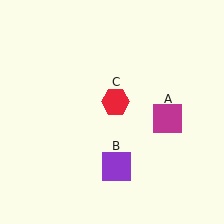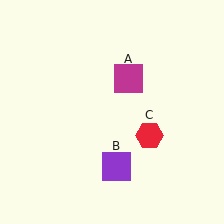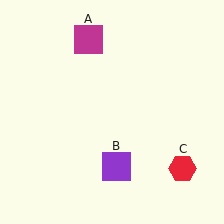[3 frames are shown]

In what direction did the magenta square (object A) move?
The magenta square (object A) moved up and to the left.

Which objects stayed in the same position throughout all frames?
Purple square (object B) remained stationary.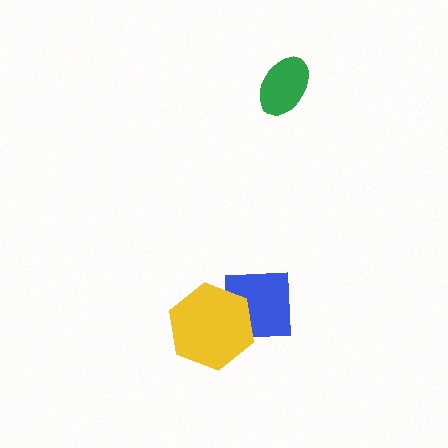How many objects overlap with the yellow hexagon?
1 object overlaps with the yellow hexagon.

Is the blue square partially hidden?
Yes, it is partially covered by another shape.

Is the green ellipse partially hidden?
No, no other shape covers it.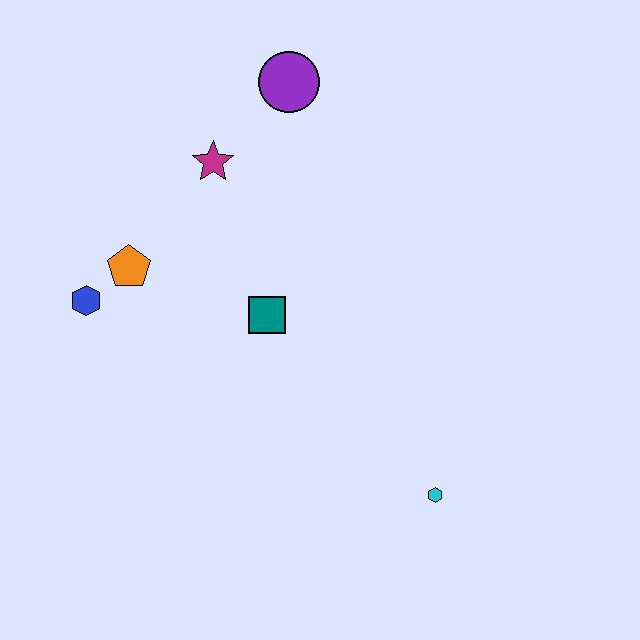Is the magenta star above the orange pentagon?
Yes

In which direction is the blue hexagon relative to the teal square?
The blue hexagon is to the left of the teal square.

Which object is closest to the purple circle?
The magenta star is closest to the purple circle.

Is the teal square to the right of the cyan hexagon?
No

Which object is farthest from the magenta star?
The cyan hexagon is farthest from the magenta star.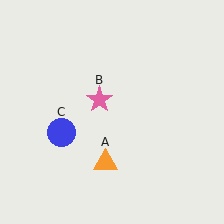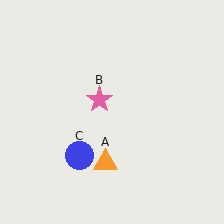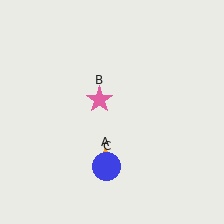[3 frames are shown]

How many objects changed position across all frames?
1 object changed position: blue circle (object C).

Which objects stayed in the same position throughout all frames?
Orange triangle (object A) and pink star (object B) remained stationary.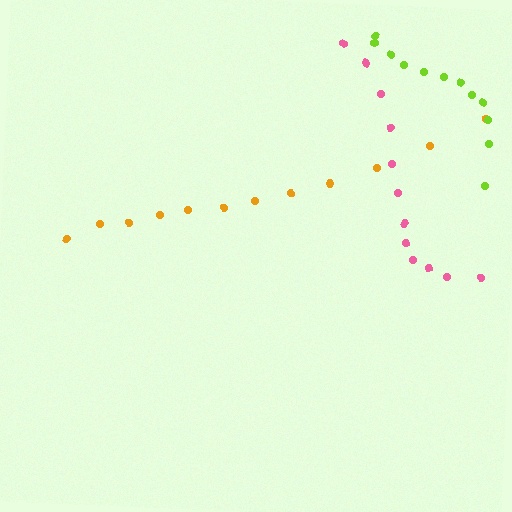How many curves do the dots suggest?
There are 3 distinct paths.